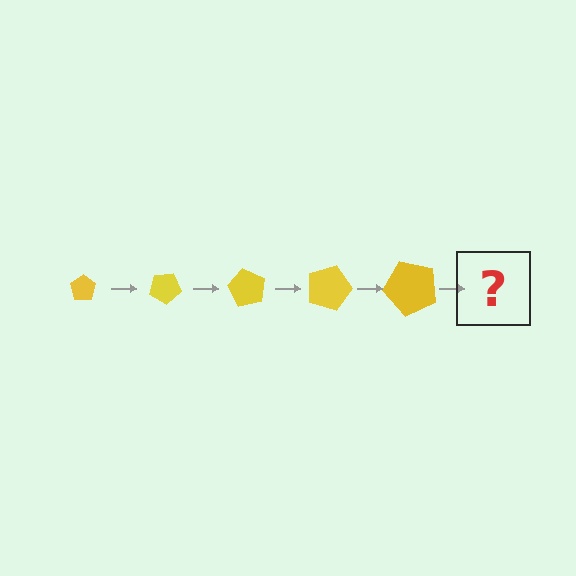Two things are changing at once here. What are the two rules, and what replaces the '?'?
The two rules are that the pentagon grows larger each step and it rotates 30 degrees each step. The '?' should be a pentagon, larger than the previous one and rotated 150 degrees from the start.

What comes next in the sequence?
The next element should be a pentagon, larger than the previous one and rotated 150 degrees from the start.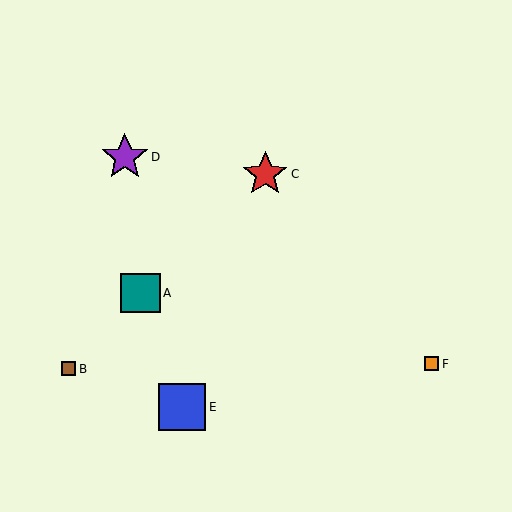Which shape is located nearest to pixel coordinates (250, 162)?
The red star (labeled C) at (265, 174) is nearest to that location.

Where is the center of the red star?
The center of the red star is at (265, 174).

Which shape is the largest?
The blue square (labeled E) is the largest.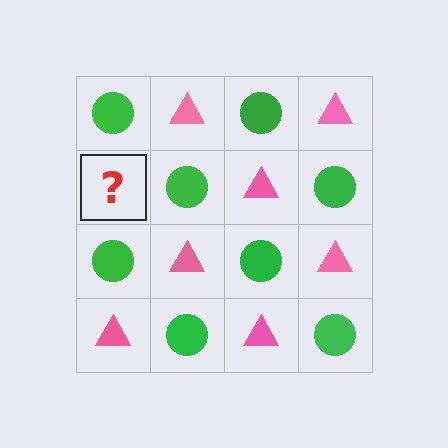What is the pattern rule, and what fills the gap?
The rule is that it alternates green circle and pink triangle in a checkerboard pattern. The gap should be filled with a pink triangle.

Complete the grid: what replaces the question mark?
The question mark should be replaced with a pink triangle.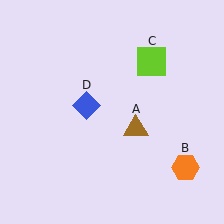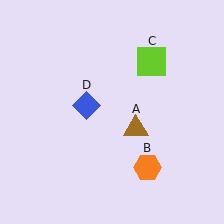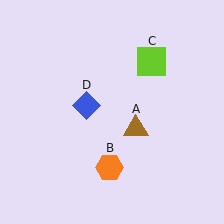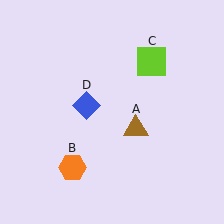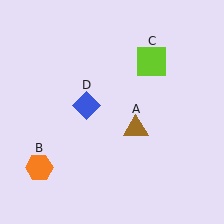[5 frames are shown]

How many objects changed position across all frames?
1 object changed position: orange hexagon (object B).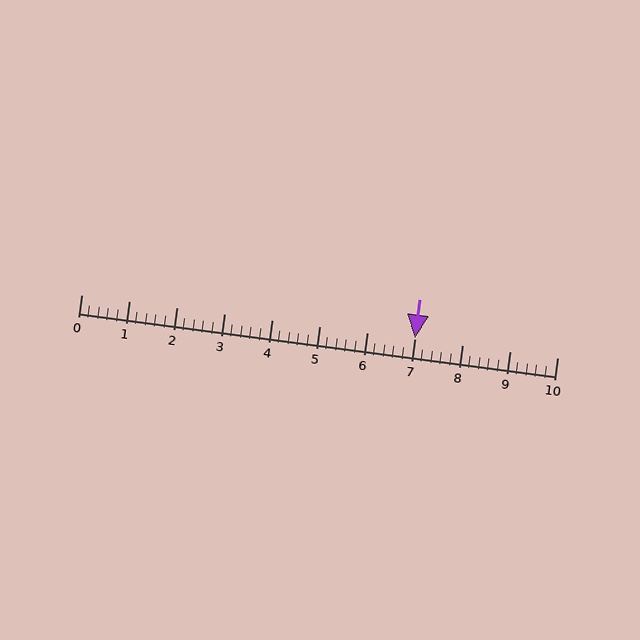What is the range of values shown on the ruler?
The ruler shows values from 0 to 10.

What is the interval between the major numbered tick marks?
The major tick marks are spaced 1 units apart.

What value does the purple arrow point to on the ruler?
The purple arrow points to approximately 7.0.